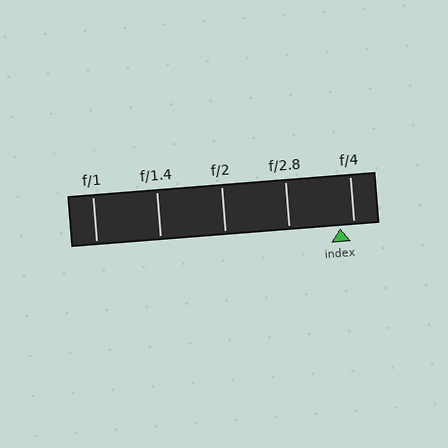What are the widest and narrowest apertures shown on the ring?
The widest aperture shown is f/1 and the narrowest is f/4.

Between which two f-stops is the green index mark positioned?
The index mark is between f/2.8 and f/4.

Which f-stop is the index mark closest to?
The index mark is closest to f/4.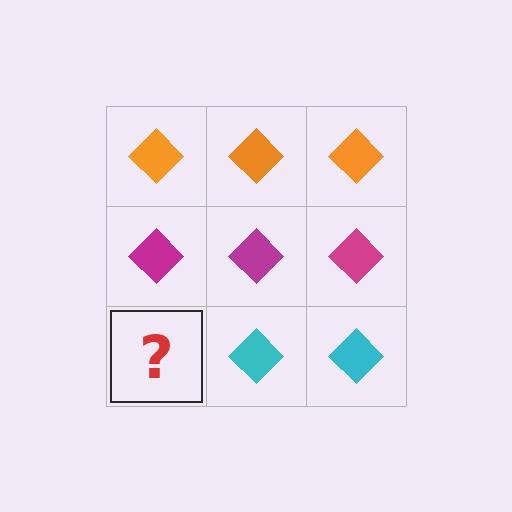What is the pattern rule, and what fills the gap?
The rule is that each row has a consistent color. The gap should be filled with a cyan diamond.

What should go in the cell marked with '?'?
The missing cell should contain a cyan diamond.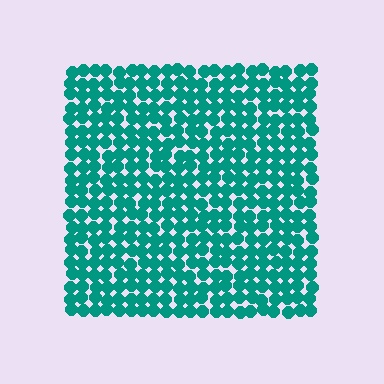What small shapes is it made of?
It is made of small circles.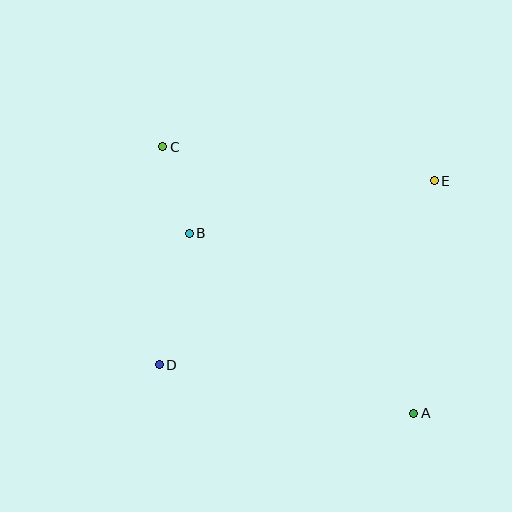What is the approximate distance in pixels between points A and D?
The distance between A and D is approximately 259 pixels.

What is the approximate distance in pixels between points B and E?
The distance between B and E is approximately 251 pixels.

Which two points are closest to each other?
Points B and C are closest to each other.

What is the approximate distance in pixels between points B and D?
The distance between B and D is approximately 135 pixels.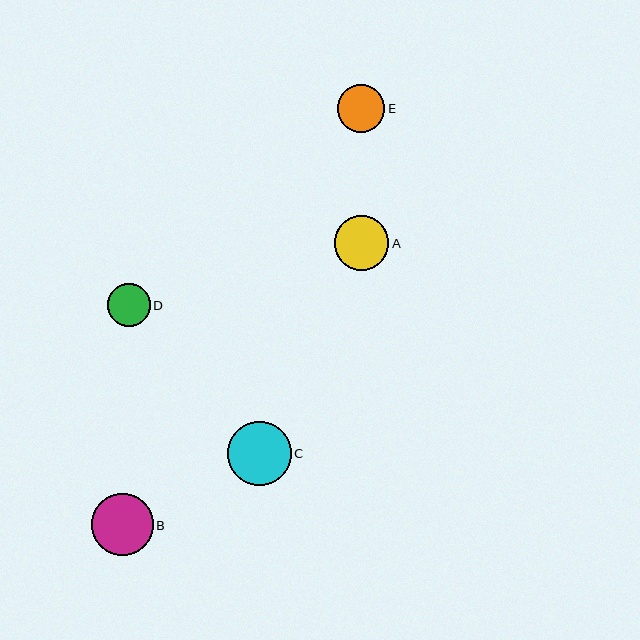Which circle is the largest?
Circle C is the largest with a size of approximately 64 pixels.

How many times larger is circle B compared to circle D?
Circle B is approximately 1.4 times the size of circle D.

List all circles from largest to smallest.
From largest to smallest: C, B, A, E, D.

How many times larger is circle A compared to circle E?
Circle A is approximately 1.1 times the size of circle E.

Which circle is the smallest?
Circle D is the smallest with a size of approximately 43 pixels.